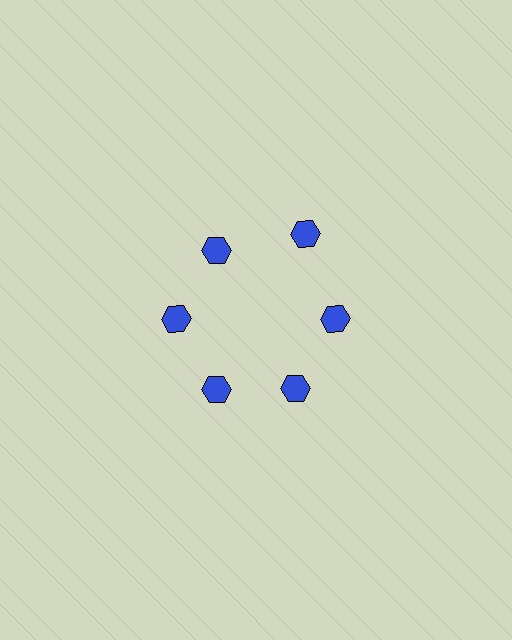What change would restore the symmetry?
The symmetry would be restored by moving it inward, back onto the ring so that all 6 hexagons sit at equal angles and equal distance from the center.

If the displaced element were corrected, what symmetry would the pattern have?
It would have 6-fold rotational symmetry — the pattern would map onto itself every 60 degrees.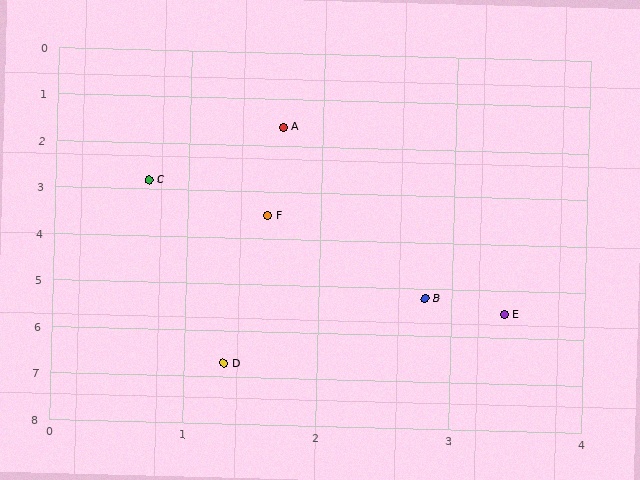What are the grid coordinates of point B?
Point B is at approximately (2.8, 5.2).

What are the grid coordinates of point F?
Point F is at approximately (1.6, 3.5).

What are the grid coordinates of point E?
Point E is at approximately (3.4, 5.5).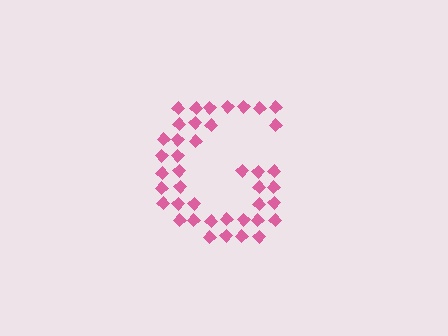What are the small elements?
The small elements are diamonds.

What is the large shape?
The large shape is the letter G.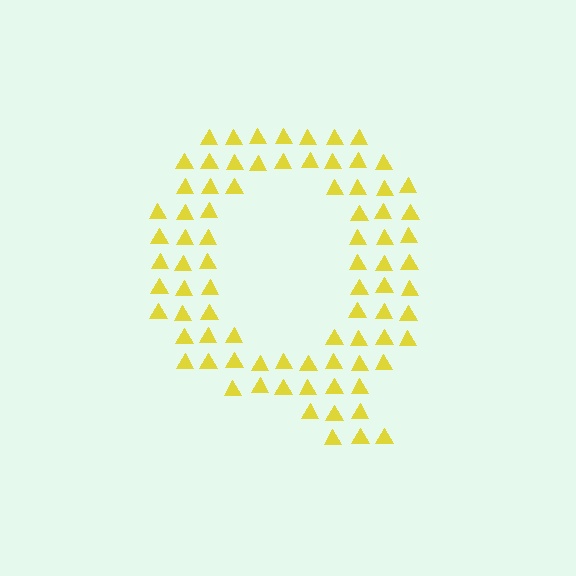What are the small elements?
The small elements are triangles.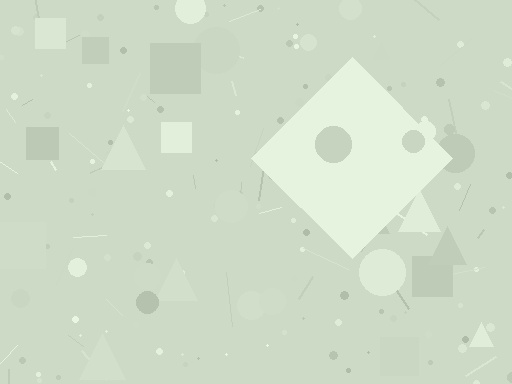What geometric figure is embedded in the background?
A diamond is embedded in the background.